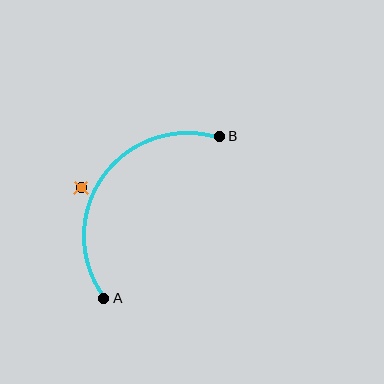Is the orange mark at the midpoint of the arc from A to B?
No — the orange mark does not lie on the arc at all. It sits slightly outside the curve.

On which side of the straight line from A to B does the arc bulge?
The arc bulges above and to the left of the straight line connecting A and B.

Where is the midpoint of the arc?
The arc midpoint is the point on the curve farthest from the straight line joining A and B. It sits above and to the left of that line.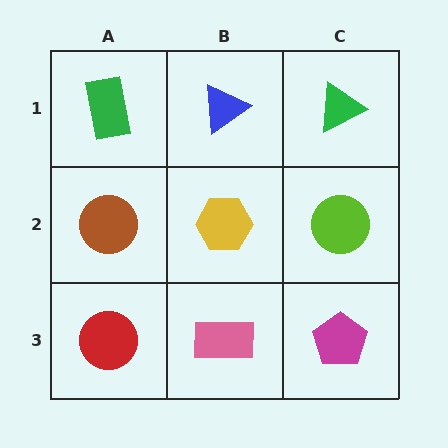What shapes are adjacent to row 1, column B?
A yellow hexagon (row 2, column B), a green rectangle (row 1, column A), a green triangle (row 1, column C).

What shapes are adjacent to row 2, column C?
A green triangle (row 1, column C), a magenta pentagon (row 3, column C), a yellow hexagon (row 2, column B).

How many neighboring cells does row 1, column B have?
3.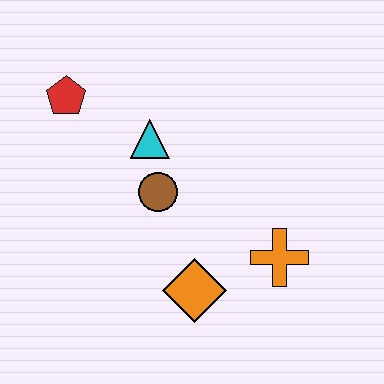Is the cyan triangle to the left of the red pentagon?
No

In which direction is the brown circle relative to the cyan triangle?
The brown circle is below the cyan triangle.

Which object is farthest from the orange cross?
The red pentagon is farthest from the orange cross.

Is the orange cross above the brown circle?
No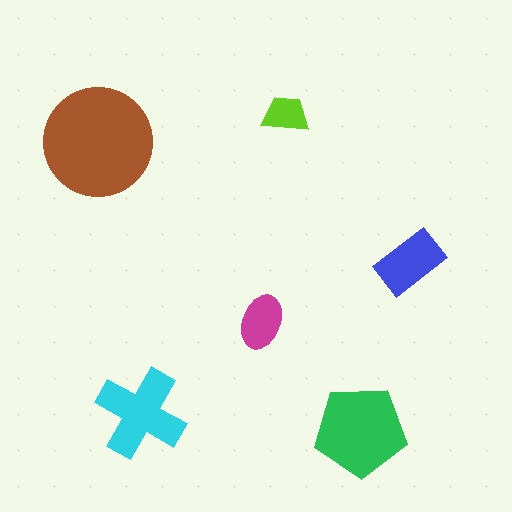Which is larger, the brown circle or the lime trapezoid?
The brown circle.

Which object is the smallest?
The lime trapezoid.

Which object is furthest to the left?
The brown circle is leftmost.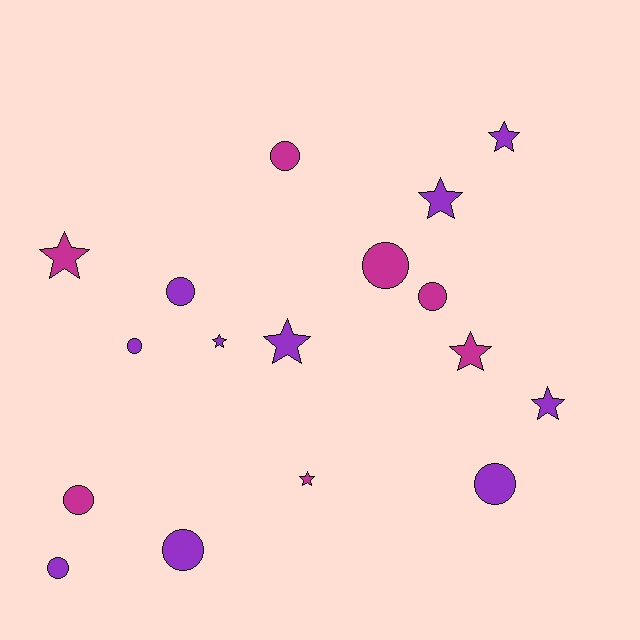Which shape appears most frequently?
Circle, with 9 objects.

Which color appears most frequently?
Purple, with 10 objects.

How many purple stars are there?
There are 5 purple stars.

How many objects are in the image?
There are 17 objects.